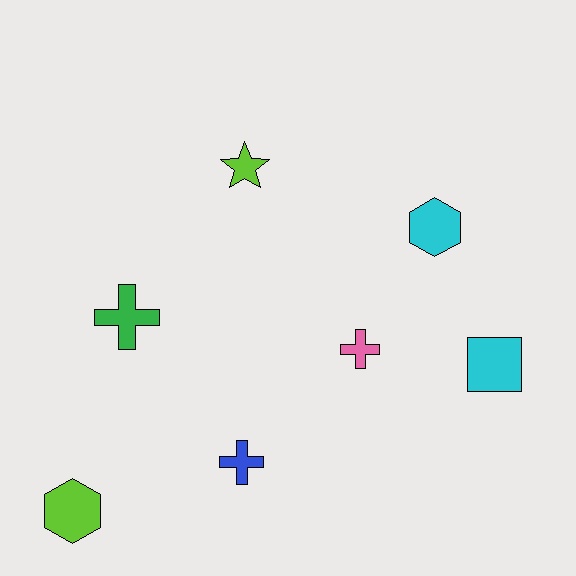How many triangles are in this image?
There are no triangles.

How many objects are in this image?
There are 7 objects.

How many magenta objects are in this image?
There are no magenta objects.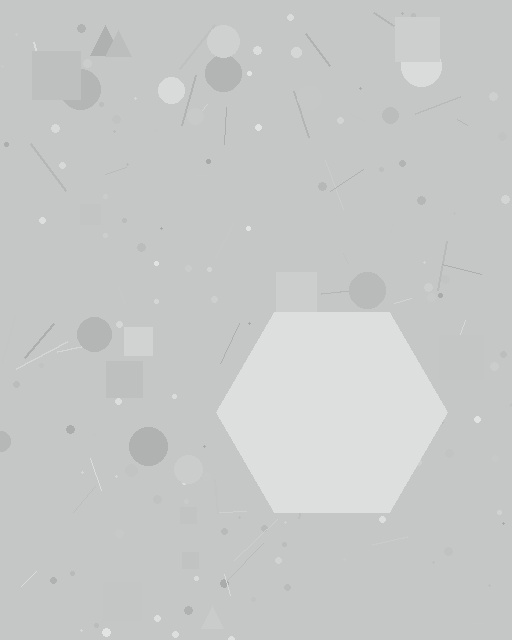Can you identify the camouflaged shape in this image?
The camouflaged shape is a hexagon.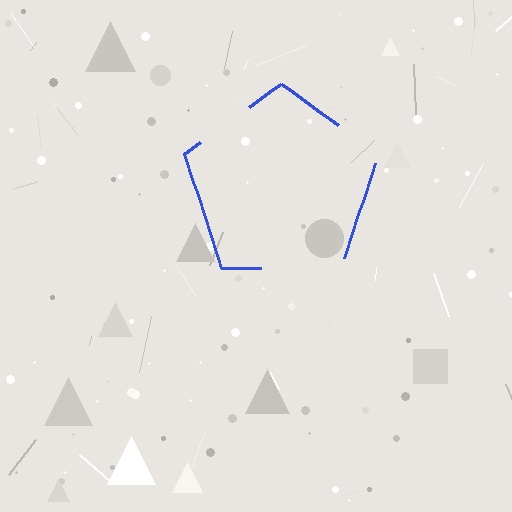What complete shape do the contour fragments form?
The contour fragments form a pentagon.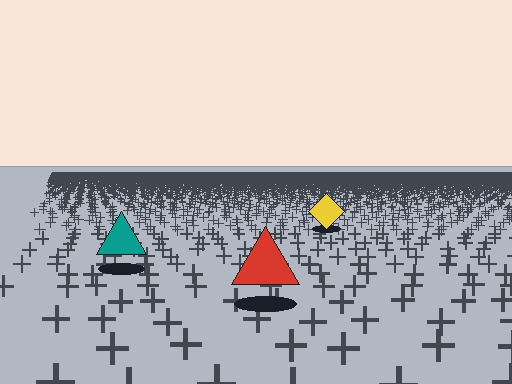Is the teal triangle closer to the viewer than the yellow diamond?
Yes. The teal triangle is closer — you can tell from the texture gradient: the ground texture is coarser near it.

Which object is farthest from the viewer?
The yellow diamond is farthest from the viewer. It appears smaller and the ground texture around it is denser.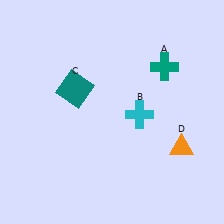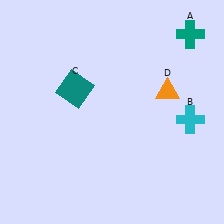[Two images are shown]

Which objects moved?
The objects that moved are: the teal cross (A), the cyan cross (B), the orange triangle (D).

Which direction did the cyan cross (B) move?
The cyan cross (B) moved right.